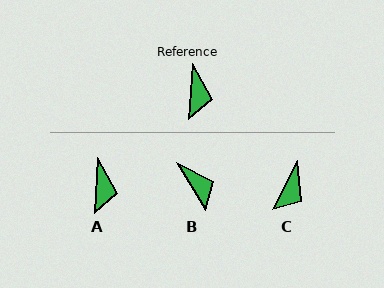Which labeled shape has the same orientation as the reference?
A.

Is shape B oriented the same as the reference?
No, it is off by about 35 degrees.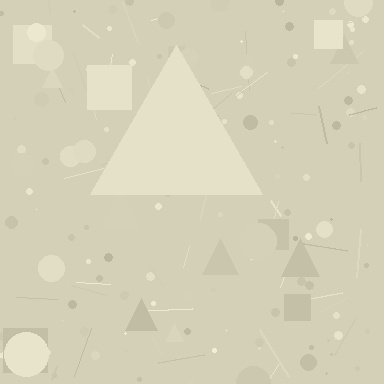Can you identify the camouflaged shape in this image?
The camouflaged shape is a triangle.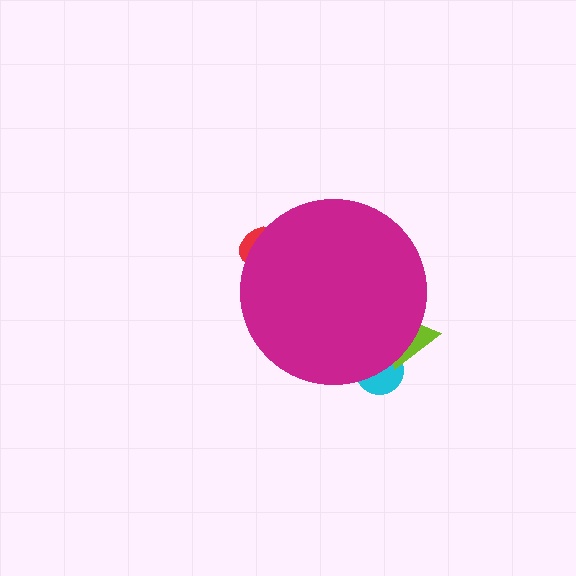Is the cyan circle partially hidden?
Yes, the cyan circle is partially hidden behind the magenta circle.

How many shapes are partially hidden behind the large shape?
3 shapes are partially hidden.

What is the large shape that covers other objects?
A magenta circle.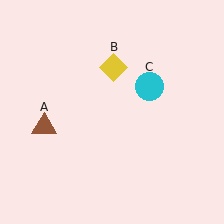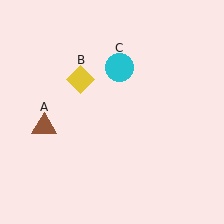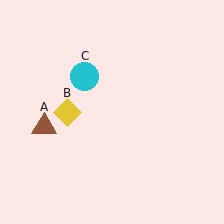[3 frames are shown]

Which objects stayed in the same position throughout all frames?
Brown triangle (object A) remained stationary.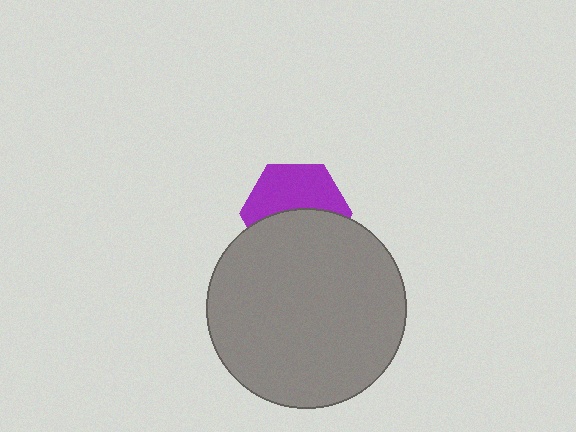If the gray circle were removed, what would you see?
You would see the complete purple hexagon.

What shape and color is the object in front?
The object in front is a gray circle.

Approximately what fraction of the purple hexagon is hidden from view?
Roughly 50% of the purple hexagon is hidden behind the gray circle.